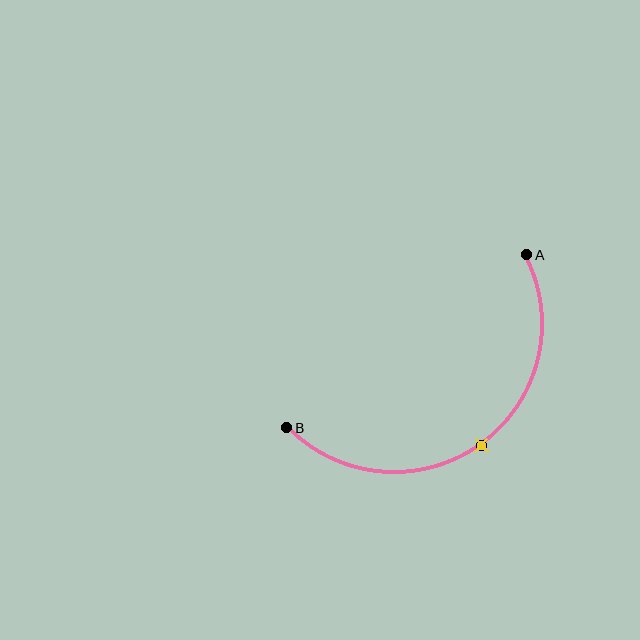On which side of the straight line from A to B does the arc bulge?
The arc bulges below and to the right of the straight line connecting A and B.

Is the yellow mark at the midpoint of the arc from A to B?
Yes. The yellow mark lies on the arc at equal arc-length from both A and B — it is the arc midpoint.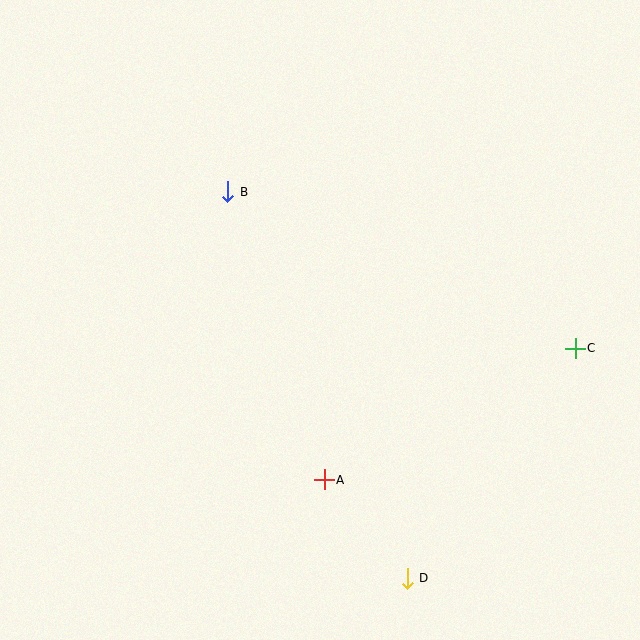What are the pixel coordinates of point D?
Point D is at (407, 578).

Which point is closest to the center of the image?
Point B at (228, 192) is closest to the center.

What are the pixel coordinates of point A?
Point A is at (324, 480).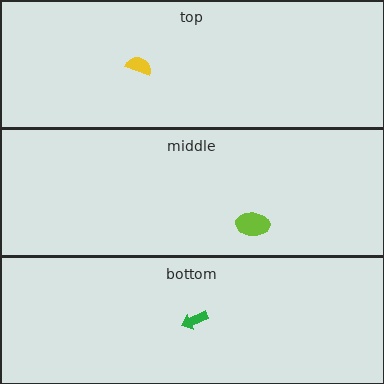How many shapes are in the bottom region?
1.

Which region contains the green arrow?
The bottom region.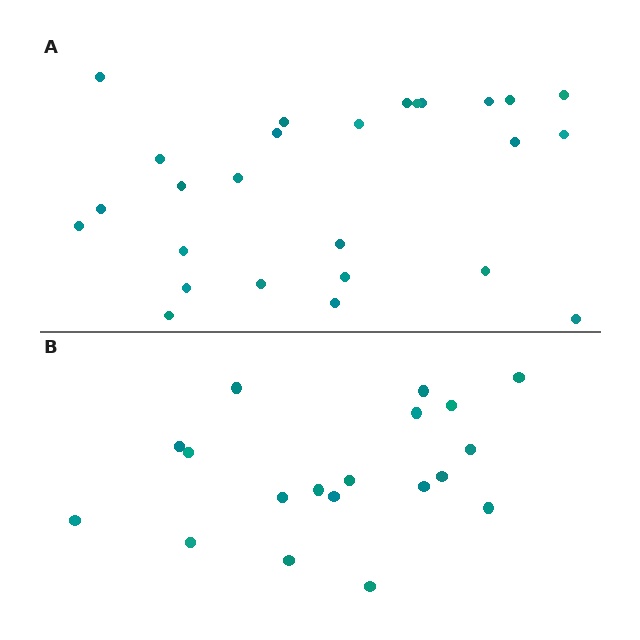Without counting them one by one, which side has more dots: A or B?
Region A (the top region) has more dots.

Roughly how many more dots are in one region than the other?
Region A has roughly 8 or so more dots than region B.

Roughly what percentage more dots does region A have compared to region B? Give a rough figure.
About 35% more.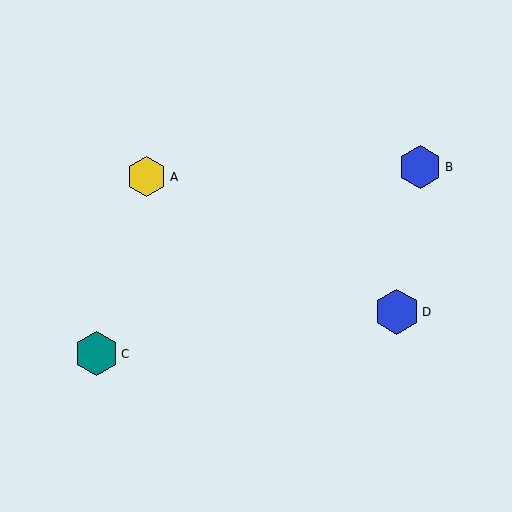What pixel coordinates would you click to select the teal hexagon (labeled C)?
Click at (97, 354) to select the teal hexagon C.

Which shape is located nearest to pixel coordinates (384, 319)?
The blue hexagon (labeled D) at (397, 312) is nearest to that location.